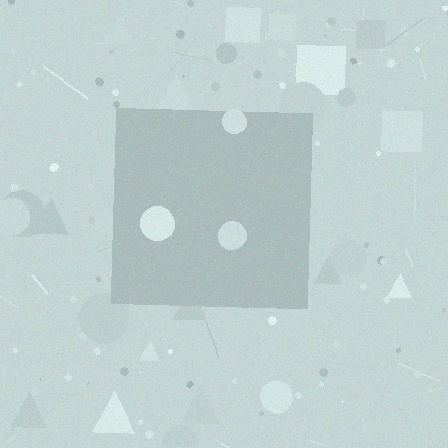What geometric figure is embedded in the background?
A square is embedded in the background.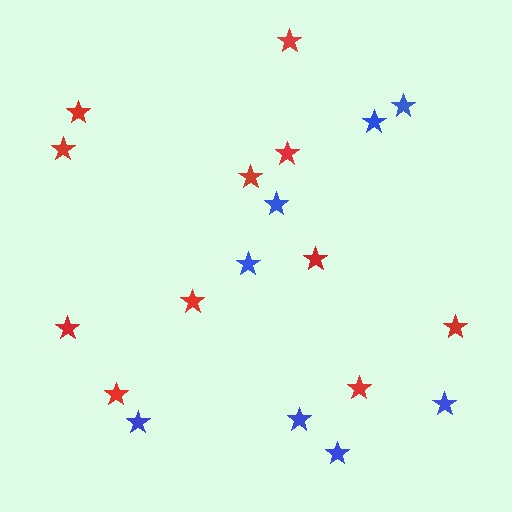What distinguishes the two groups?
There are 2 groups: one group of blue stars (8) and one group of red stars (11).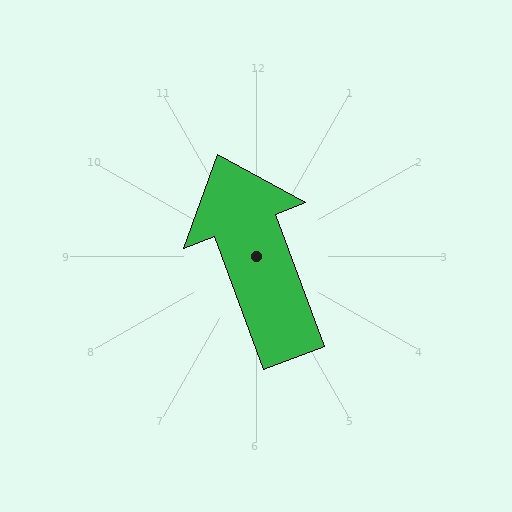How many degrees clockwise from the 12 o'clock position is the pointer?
Approximately 340 degrees.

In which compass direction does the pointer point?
North.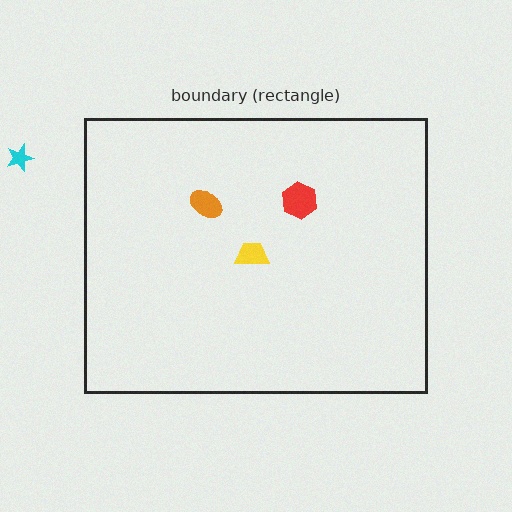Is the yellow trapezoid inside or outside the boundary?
Inside.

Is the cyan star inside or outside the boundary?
Outside.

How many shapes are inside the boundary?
3 inside, 1 outside.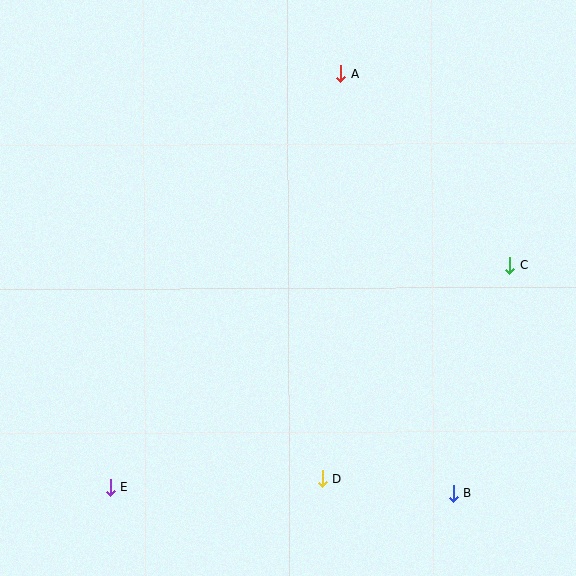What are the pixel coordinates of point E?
Point E is at (110, 487).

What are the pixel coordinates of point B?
Point B is at (453, 493).